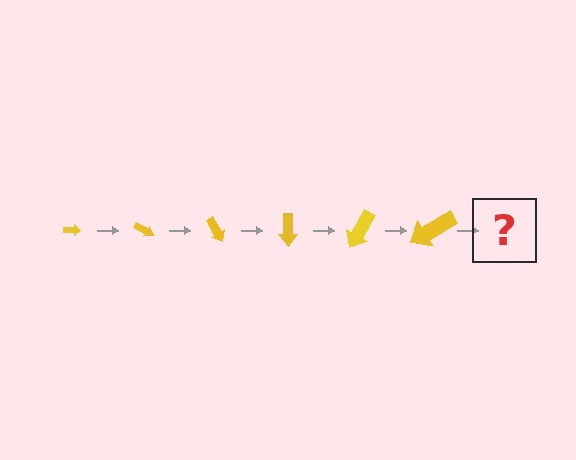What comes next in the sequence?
The next element should be an arrow, larger than the previous one and rotated 180 degrees from the start.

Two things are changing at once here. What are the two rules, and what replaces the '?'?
The two rules are that the arrow grows larger each step and it rotates 30 degrees each step. The '?' should be an arrow, larger than the previous one and rotated 180 degrees from the start.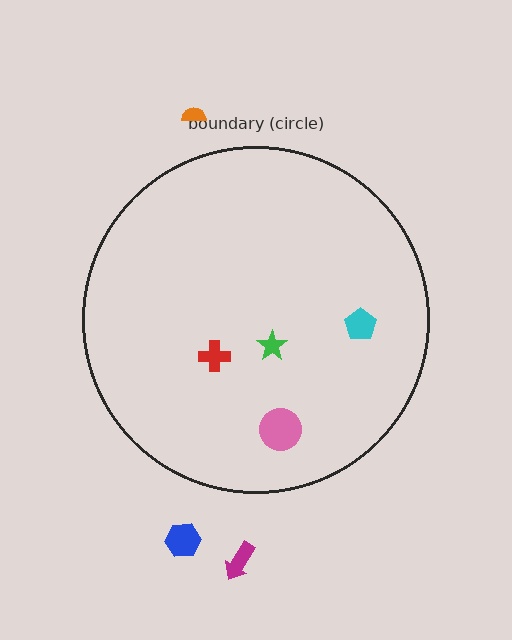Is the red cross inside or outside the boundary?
Inside.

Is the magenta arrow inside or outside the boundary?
Outside.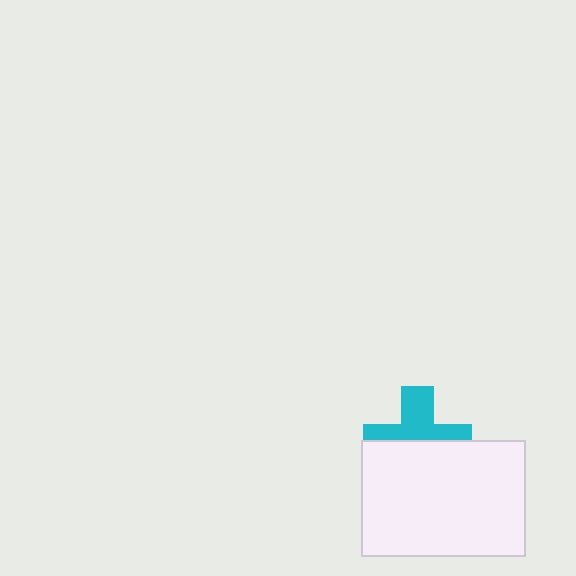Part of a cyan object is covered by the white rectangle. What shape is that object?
It is a cross.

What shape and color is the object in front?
The object in front is a white rectangle.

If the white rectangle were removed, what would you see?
You would see the complete cyan cross.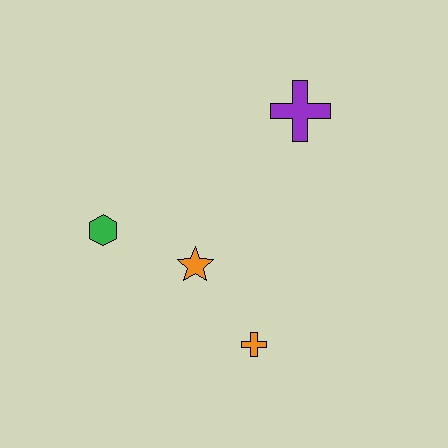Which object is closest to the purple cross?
The orange star is closest to the purple cross.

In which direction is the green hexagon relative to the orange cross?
The green hexagon is to the left of the orange cross.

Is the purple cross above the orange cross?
Yes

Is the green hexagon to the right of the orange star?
No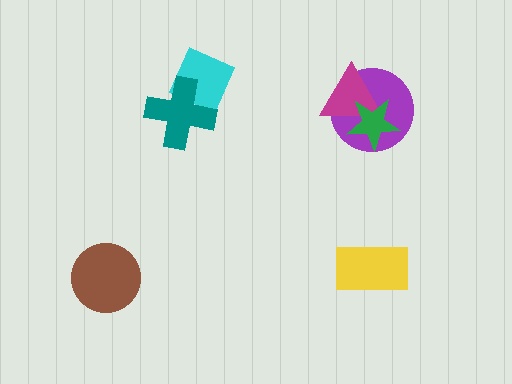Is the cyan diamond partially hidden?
Yes, it is partially covered by another shape.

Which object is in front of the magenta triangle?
The green star is in front of the magenta triangle.